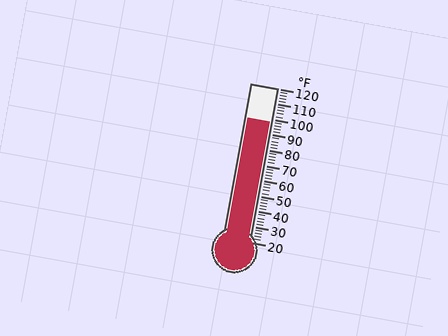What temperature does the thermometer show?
The thermometer shows approximately 98°F.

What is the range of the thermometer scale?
The thermometer scale ranges from 20°F to 120°F.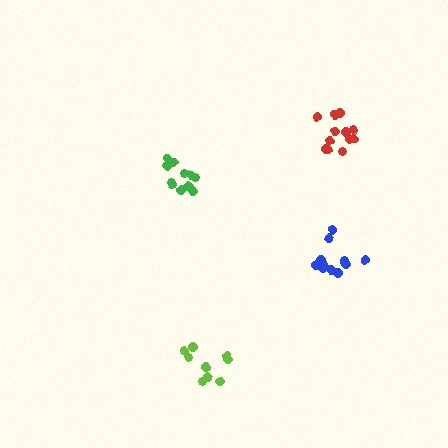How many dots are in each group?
Group 1: 11 dots, Group 2: 12 dots, Group 3: 9 dots, Group 4: 11 dots (43 total).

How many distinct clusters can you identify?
There are 4 distinct clusters.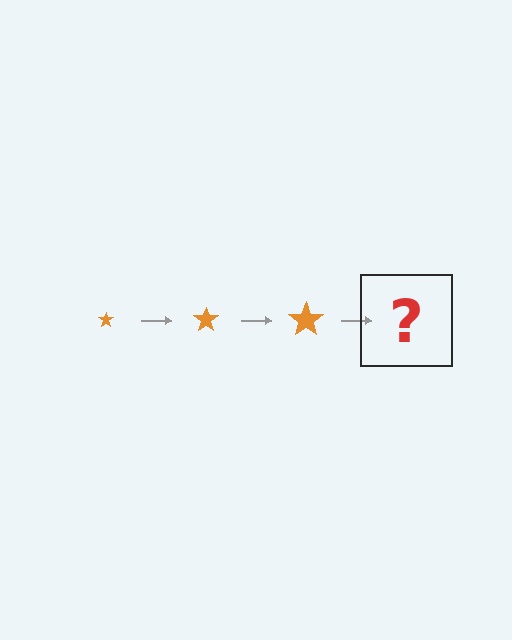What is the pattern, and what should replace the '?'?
The pattern is that the star gets progressively larger each step. The '?' should be an orange star, larger than the previous one.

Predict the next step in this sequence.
The next step is an orange star, larger than the previous one.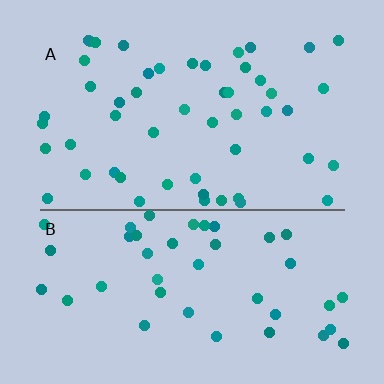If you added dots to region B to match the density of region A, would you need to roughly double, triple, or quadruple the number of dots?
Approximately double.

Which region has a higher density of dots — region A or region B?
A (the top).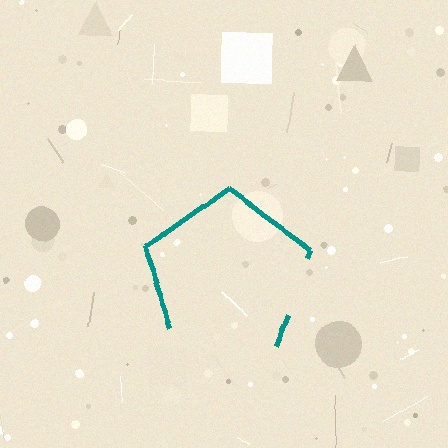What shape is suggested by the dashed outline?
The dashed outline suggests a pentagon.